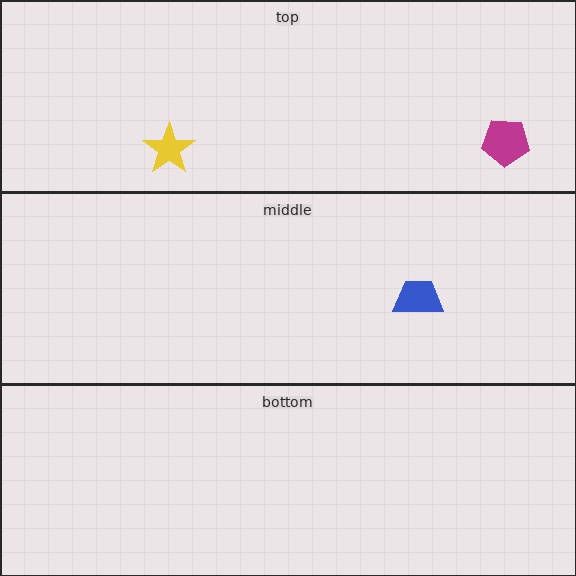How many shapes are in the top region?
2.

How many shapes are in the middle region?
1.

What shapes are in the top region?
The magenta pentagon, the yellow star.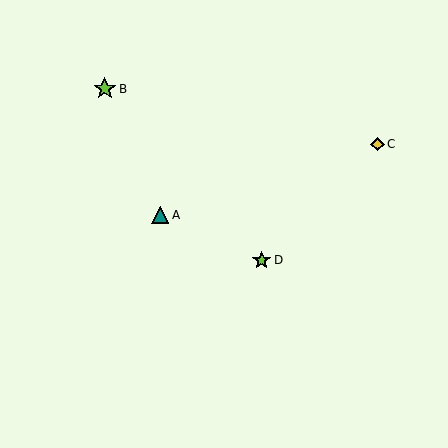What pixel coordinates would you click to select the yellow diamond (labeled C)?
Click at (377, 144) to select the yellow diamond C.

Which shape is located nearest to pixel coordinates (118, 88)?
The lime star (labeled B) at (105, 89) is nearest to that location.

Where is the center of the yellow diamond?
The center of the yellow diamond is at (377, 144).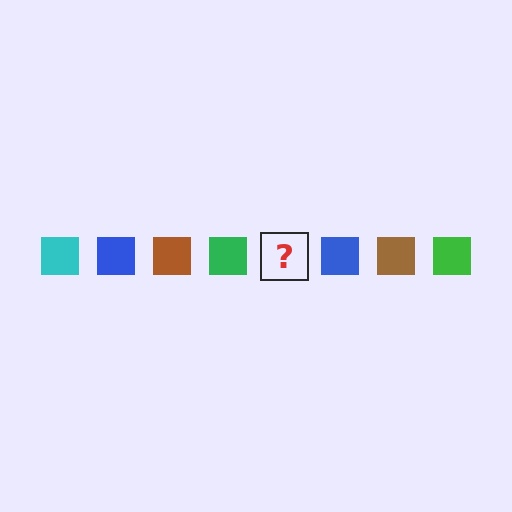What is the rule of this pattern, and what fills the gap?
The rule is that the pattern cycles through cyan, blue, brown, green squares. The gap should be filled with a cyan square.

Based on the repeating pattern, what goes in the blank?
The blank should be a cyan square.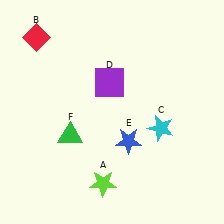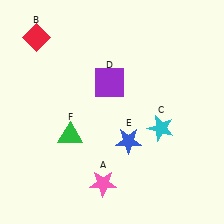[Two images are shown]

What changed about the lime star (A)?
In Image 1, A is lime. In Image 2, it changed to pink.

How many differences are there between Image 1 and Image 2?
There is 1 difference between the two images.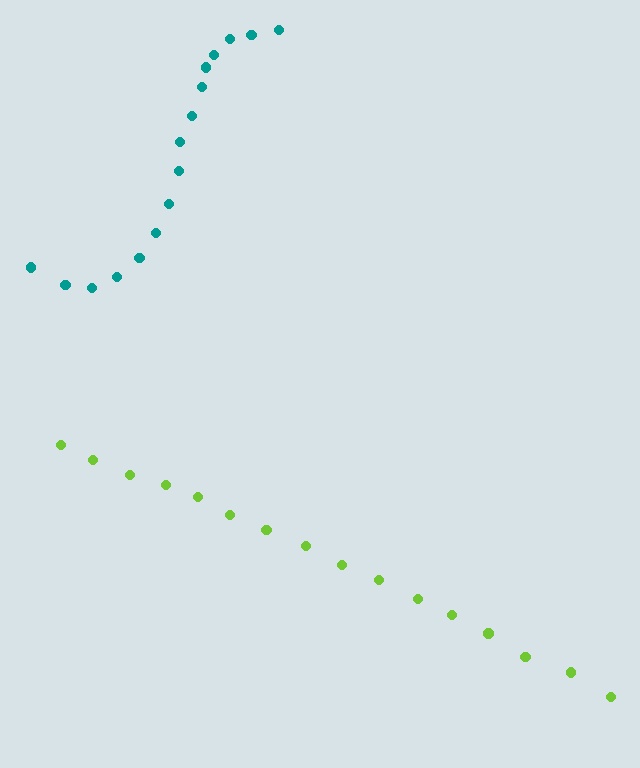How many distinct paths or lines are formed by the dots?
There are 2 distinct paths.